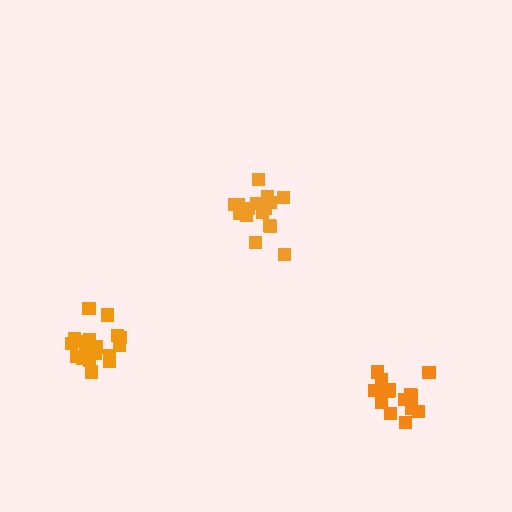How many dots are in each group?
Group 1: 17 dots, Group 2: 16 dots, Group 3: 20 dots (53 total).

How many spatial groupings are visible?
There are 3 spatial groupings.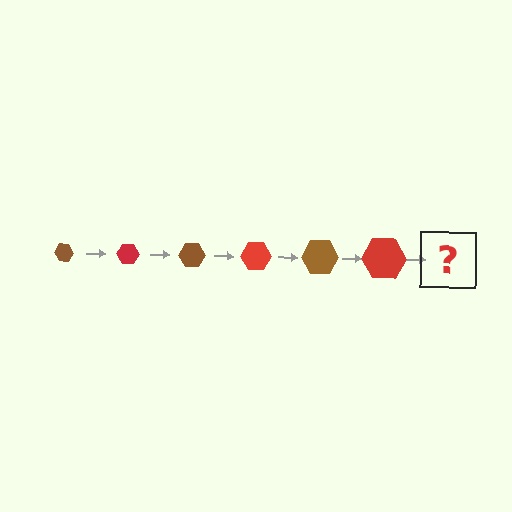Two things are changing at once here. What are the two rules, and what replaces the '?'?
The two rules are that the hexagon grows larger each step and the color cycles through brown and red. The '?' should be a brown hexagon, larger than the previous one.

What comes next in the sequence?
The next element should be a brown hexagon, larger than the previous one.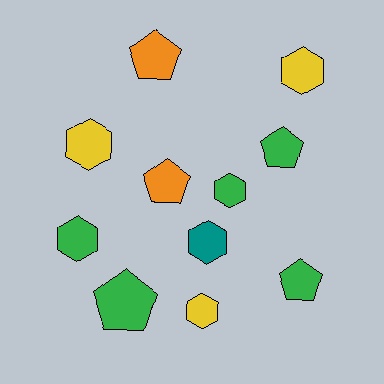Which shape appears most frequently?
Hexagon, with 6 objects.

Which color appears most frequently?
Green, with 5 objects.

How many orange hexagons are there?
There are no orange hexagons.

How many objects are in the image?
There are 11 objects.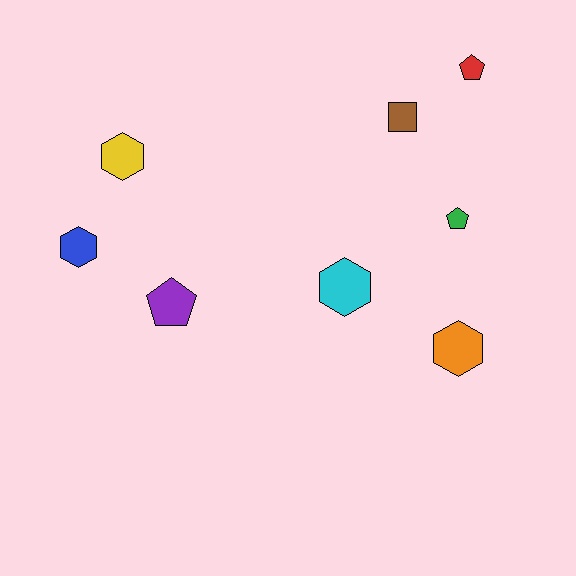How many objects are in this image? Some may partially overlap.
There are 8 objects.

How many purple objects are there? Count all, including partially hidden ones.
There is 1 purple object.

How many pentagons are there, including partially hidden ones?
There are 3 pentagons.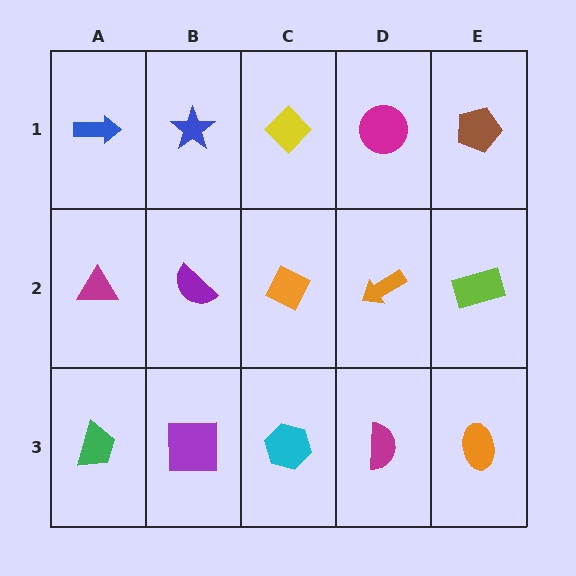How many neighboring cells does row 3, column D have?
3.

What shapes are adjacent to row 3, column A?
A magenta triangle (row 2, column A), a purple square (row 3, column B).